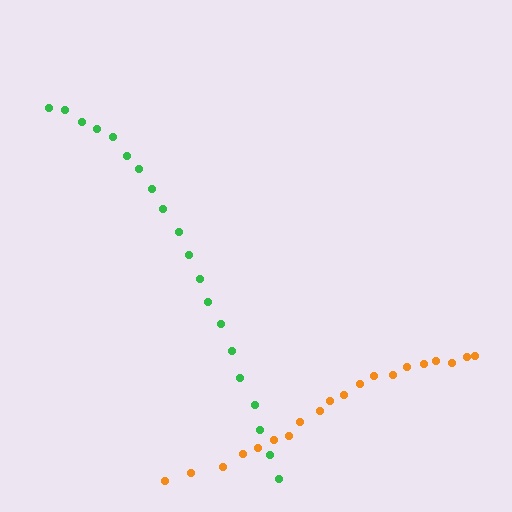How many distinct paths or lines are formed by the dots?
There are 2 distinct paths.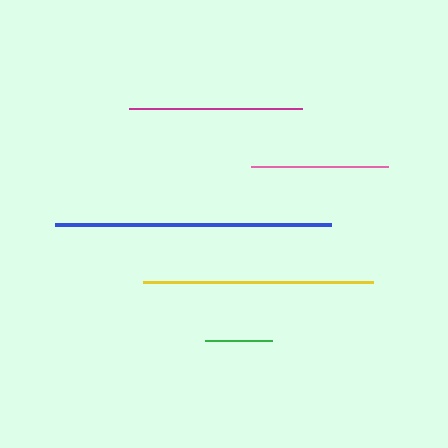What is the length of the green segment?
The green segment is approximately 67 pixels long.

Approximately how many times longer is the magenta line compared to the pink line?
The magenta line is approximately 1.3 times the length of the pink line.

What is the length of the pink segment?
The pink segment is approximately 137 pixels long.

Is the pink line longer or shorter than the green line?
The pink line is longer than the green line.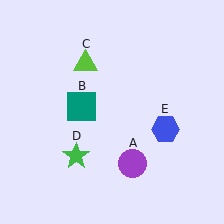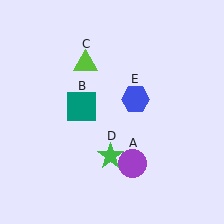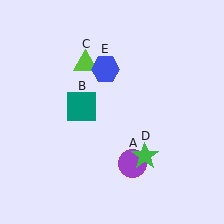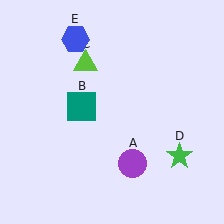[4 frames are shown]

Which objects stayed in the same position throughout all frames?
Purple circle (object A) and teal square (object B) and lime triangle (object C) remained stationary.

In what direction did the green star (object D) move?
The green star (object D) moved right.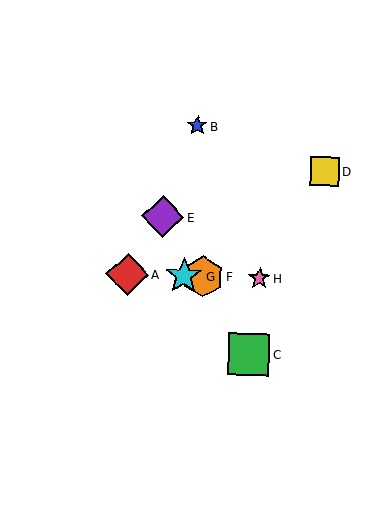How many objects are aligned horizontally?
4 objects (A, F, G, H) are aligned horizontally.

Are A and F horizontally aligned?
Yes, both are at y≈274.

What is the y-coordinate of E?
Object E is at y≈217.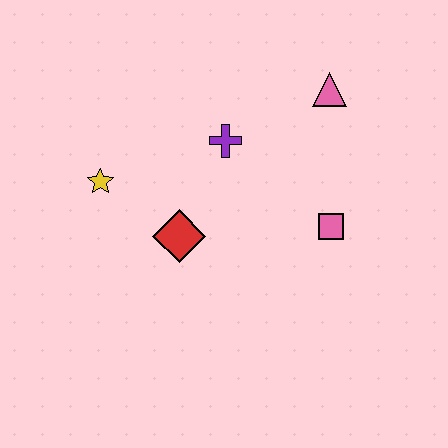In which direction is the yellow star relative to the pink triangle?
The yellow star is to the left of the pink triangle.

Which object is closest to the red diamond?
The yellow star is closest to the red diamond.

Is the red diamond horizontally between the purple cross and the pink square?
No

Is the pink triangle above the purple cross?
Yes